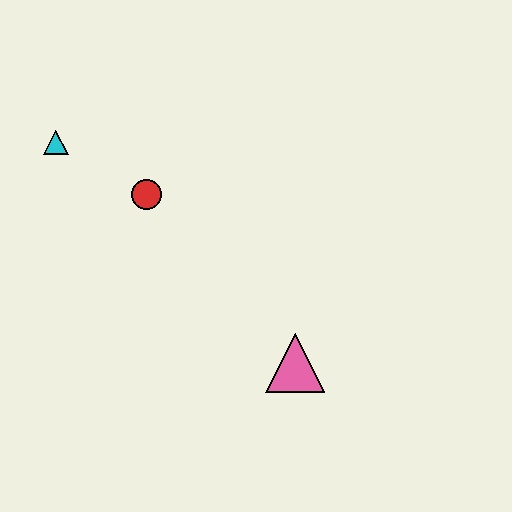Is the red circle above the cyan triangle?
No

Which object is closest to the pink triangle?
The red circle is closest to the pink triangle.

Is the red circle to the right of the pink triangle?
No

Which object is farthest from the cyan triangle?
The pink triangle is farthest from the cyan triangle.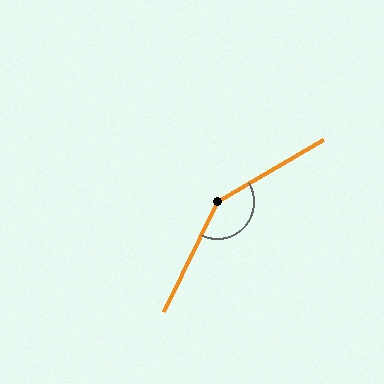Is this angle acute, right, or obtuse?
It is obtuse.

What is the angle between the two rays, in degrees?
Approximately 146 degrees.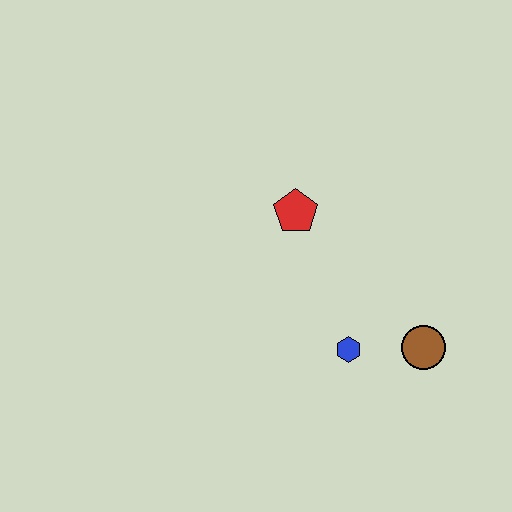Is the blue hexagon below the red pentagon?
Yes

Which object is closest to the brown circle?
The blue hexagon is closest to the brown circle.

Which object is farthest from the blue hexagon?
The red pentagon is farthest from the blue hexagon.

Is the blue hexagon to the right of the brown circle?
No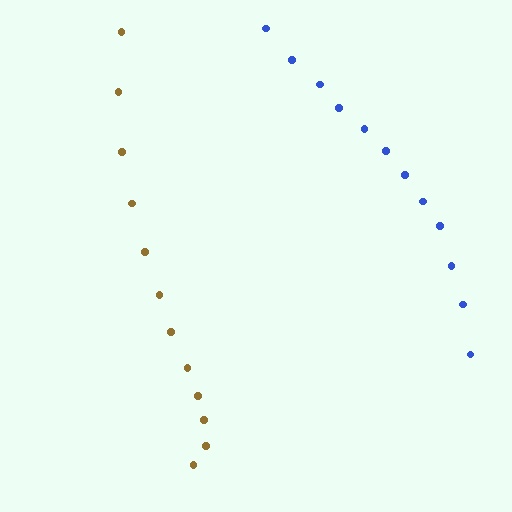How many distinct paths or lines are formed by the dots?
There are 2 distinct paths.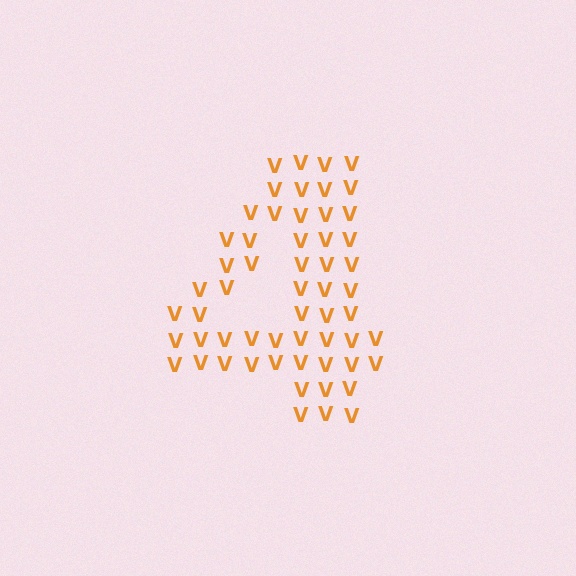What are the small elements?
The small elements are letter V's.